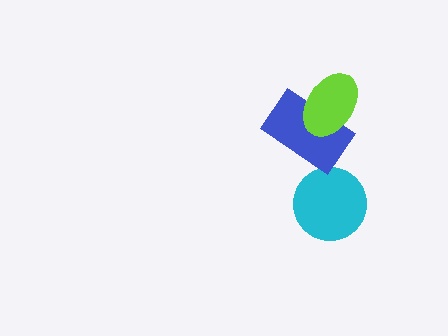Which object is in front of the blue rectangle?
The lime ellipse is in front of the blue rectangle.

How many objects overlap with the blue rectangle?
1 object overlaps with the blue rectangle.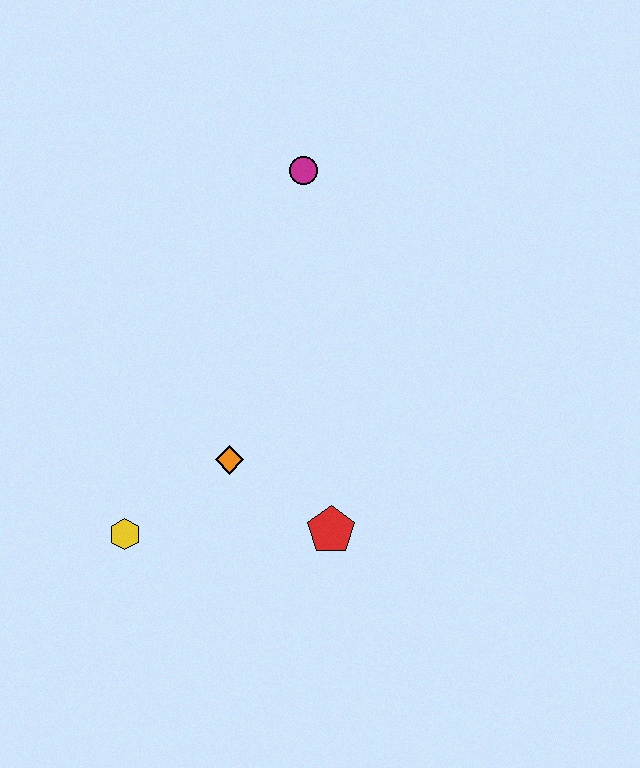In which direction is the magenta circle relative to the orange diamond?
The magenta circle is above the orange diamond.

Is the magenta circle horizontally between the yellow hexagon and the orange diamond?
No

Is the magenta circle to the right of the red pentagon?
No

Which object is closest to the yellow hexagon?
The orange diamond is closest to the yellow hexagon.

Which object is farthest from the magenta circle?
The yellow hexagon is farthest from the magenta circle.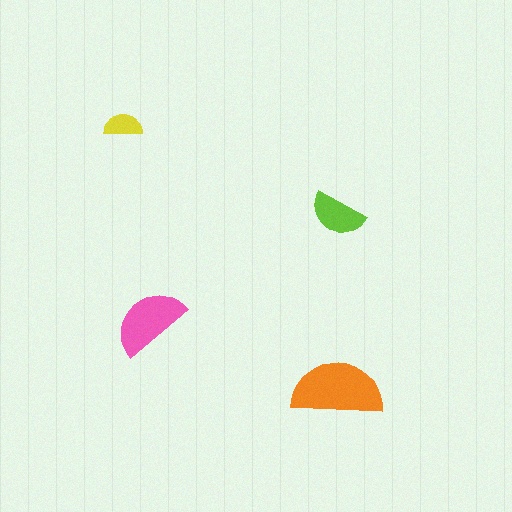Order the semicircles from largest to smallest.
the orange one, the pink one, the lime one, the yellow one.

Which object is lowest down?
The orange semicircle is bottommost.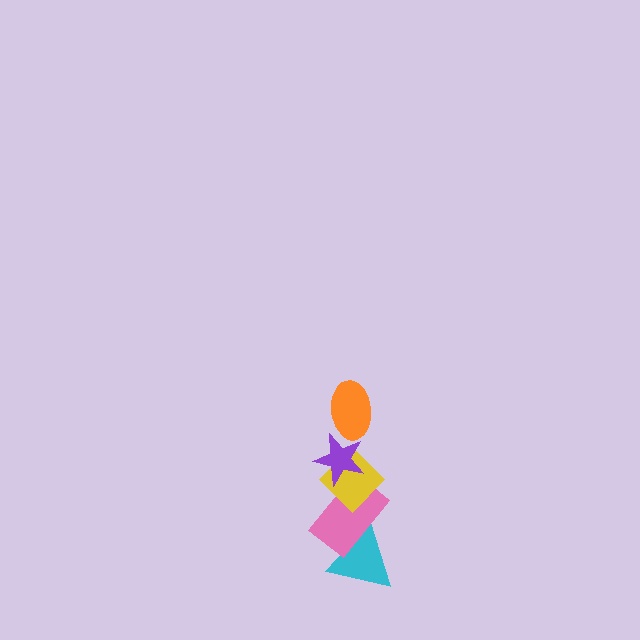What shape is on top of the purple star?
The orange ellipse is on top of the purple star.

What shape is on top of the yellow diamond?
The purple star is on top of the yellow diamond.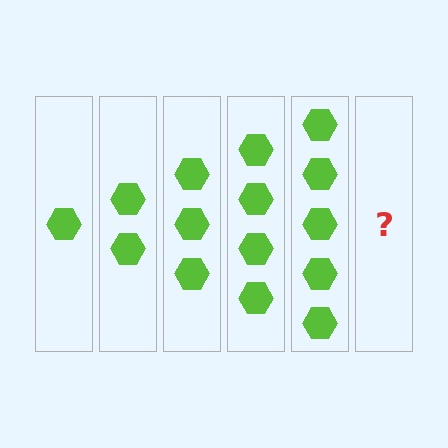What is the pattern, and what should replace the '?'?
The pattern is that each step adds one more hexagon. The '?' should be 6 hexagons.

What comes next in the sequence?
The next element should be 6 hexagons.